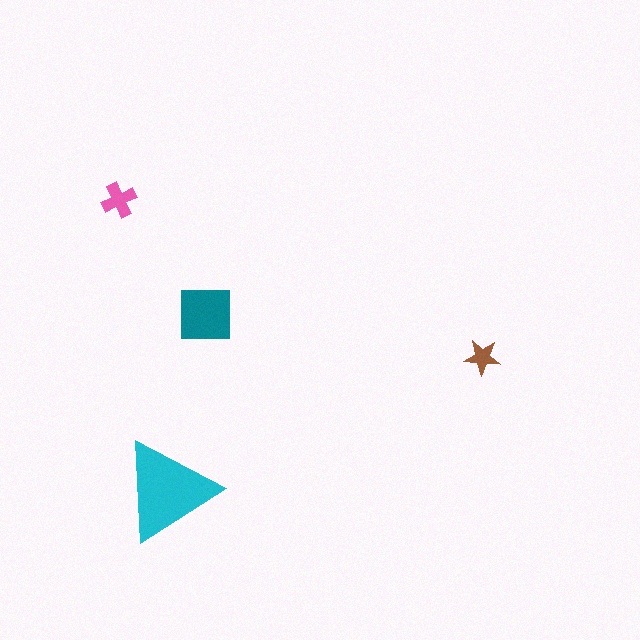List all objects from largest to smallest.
The cyan triangle, the teal square, the pink cross, the brown star.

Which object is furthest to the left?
The pink cross is leftmost.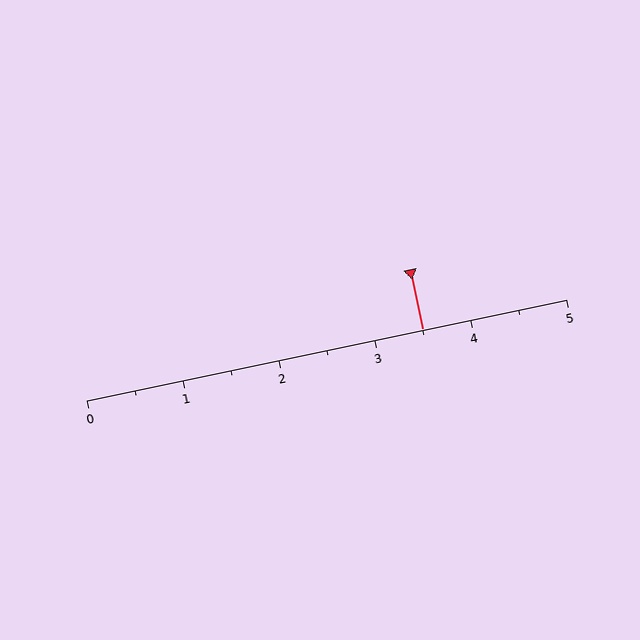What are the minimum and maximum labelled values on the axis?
The axis runs from 0 to 5.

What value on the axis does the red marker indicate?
The marker indicates approximately 3.5.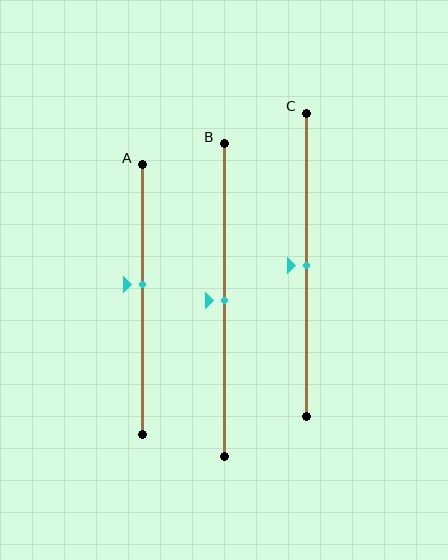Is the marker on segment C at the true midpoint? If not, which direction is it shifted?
Yes, the marker on segment C is at the true midpoint.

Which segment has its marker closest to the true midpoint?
Segment B has its marker closest to the true midpoint.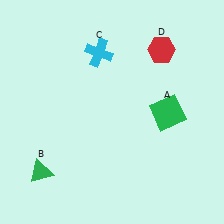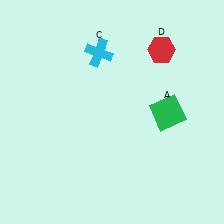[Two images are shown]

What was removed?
The green triangle (B) was removed in Image 2.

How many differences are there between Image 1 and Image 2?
There is 1 difference between the two images.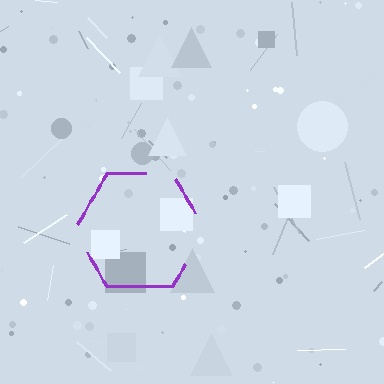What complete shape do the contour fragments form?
The contour fragments form a hexagon.